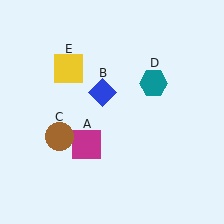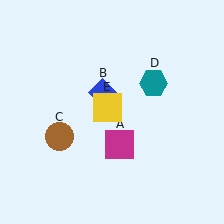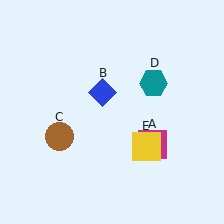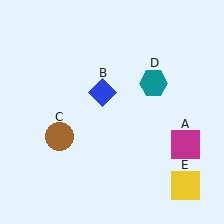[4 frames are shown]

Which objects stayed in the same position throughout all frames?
Blue diamond (object B) and brown circle (object C) and teal hexagon (object D) remained stationary.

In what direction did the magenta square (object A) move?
The magenta square (object A) moved right.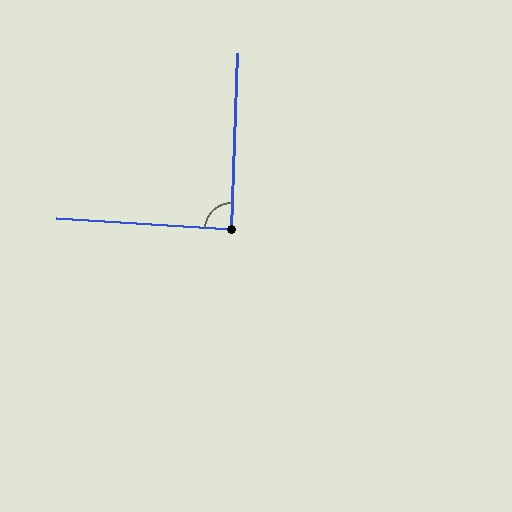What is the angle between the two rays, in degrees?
Approximately 88 degrees.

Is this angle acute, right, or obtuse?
It is approximately a right angle.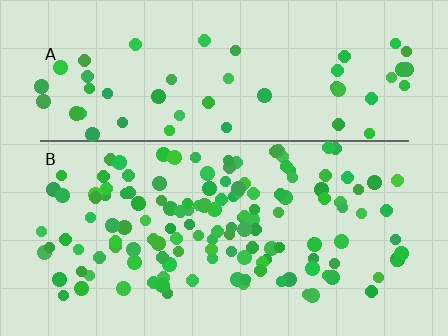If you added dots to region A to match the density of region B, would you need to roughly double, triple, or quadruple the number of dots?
Approximately double.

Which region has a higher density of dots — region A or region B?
B (the bottom).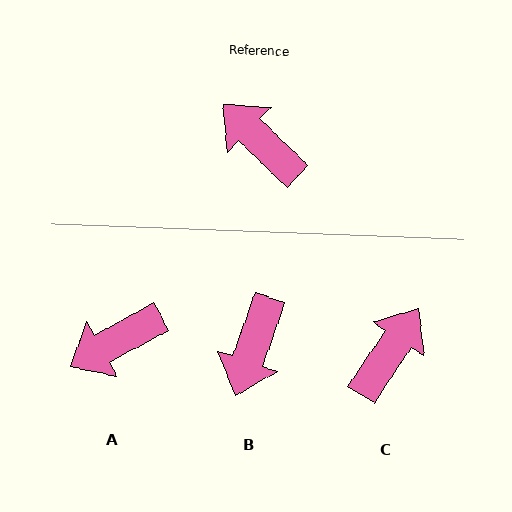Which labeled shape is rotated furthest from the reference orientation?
B, about 115 degrees away.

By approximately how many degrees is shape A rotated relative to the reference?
Approximately 73 degrees counter-clockwise.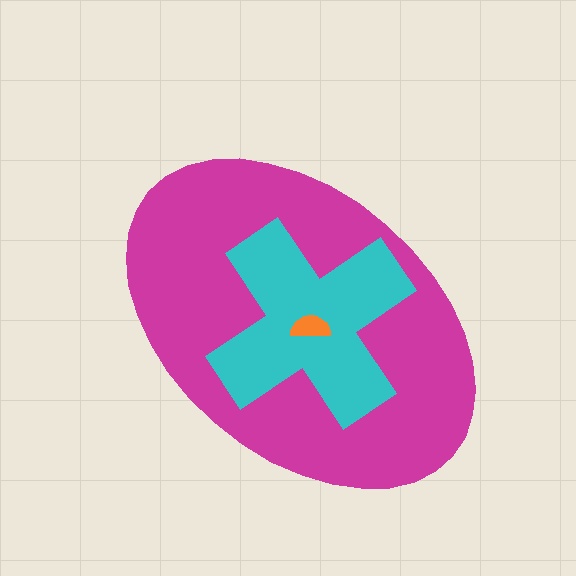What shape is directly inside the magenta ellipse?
The cyan cross.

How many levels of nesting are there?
3.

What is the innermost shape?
The orange semicircle.